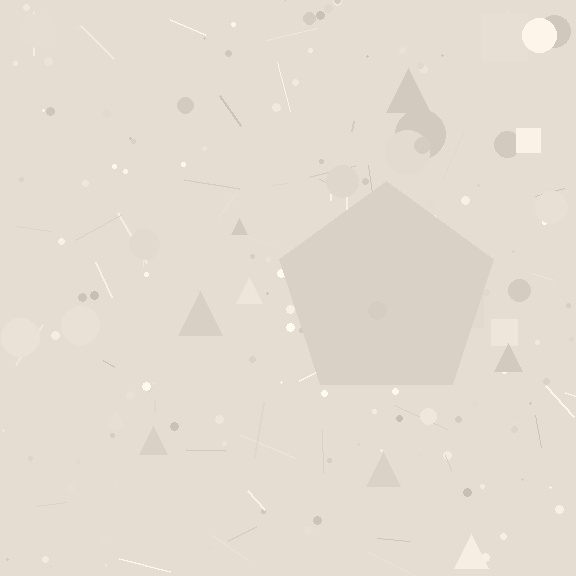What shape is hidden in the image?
A pentagon is hidden in the image.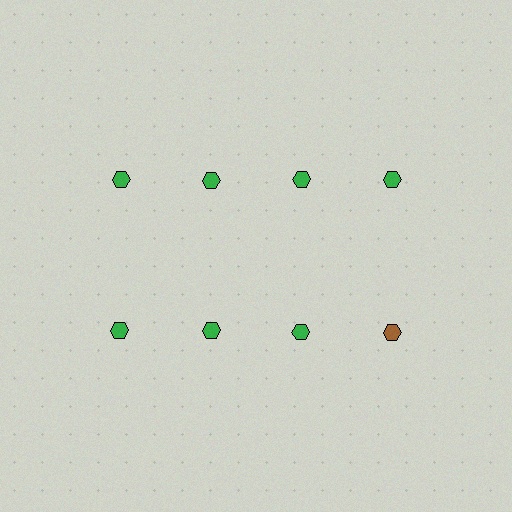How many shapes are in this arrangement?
There are 8 shapes arranged in a grid pattern.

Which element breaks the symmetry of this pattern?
The brown hexagon in the second row, second from right column breaks the symmetry. All other shapes are green hexagons.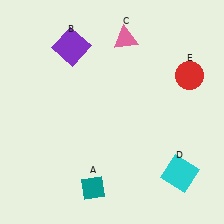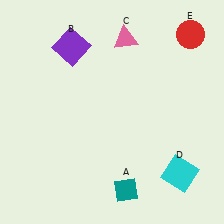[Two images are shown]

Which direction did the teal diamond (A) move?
The teal diamond (A) moved right.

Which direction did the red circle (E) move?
The red circle (E) moved up.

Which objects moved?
The objects that moved are: the teal diamond (A), the red circle (E).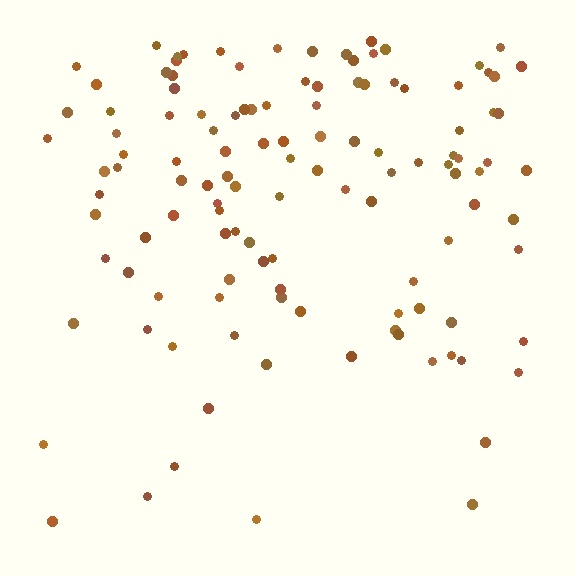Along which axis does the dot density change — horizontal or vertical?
Vertical.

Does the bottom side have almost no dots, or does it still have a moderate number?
Still a moderate number, just noticeably fewer than the top.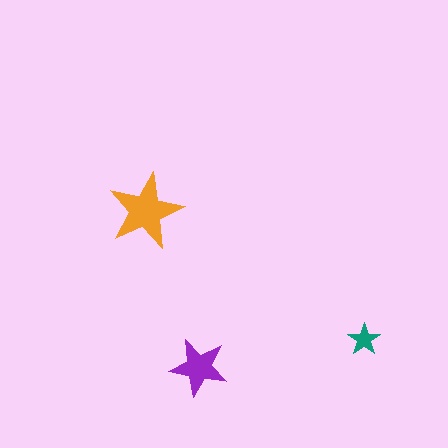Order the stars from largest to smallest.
the orange one, the purple one, the teal one.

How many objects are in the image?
There are 3 objects in the image.